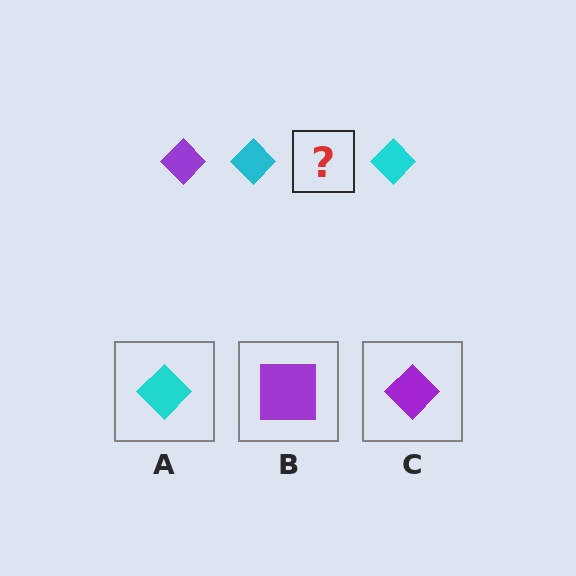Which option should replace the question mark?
Option C.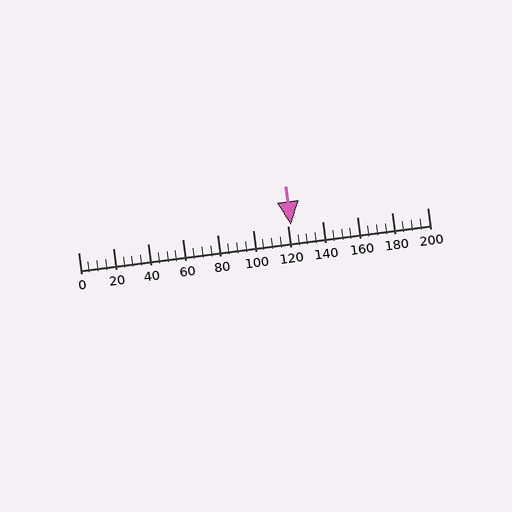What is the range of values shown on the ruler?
The ruler shows values from 0 to 200.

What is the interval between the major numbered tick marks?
The major tick marks are spaced 20 units apart.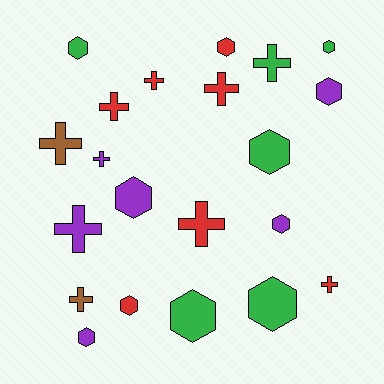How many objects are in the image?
There are 21 objects.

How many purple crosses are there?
There are 2 purple crosses.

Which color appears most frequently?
Red, with 7 objects.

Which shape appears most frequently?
Hexagon, with 11 objects.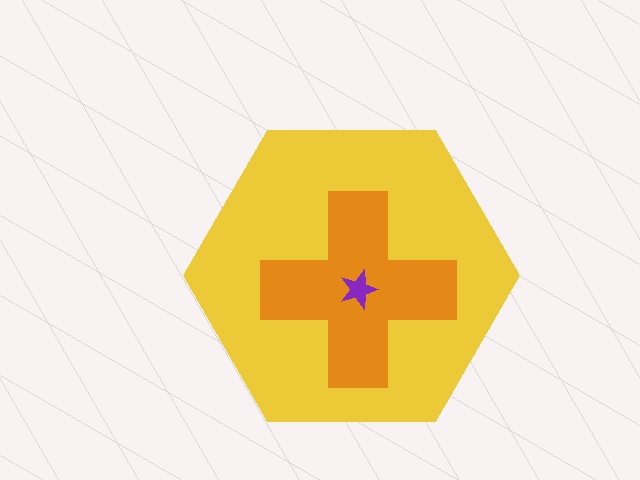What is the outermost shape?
The yellow hexagon.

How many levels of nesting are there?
3.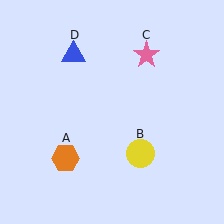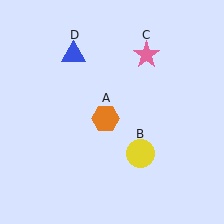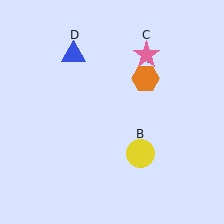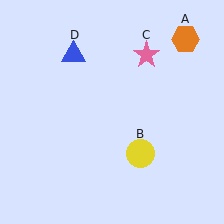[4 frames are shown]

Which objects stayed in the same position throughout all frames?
Yellow circle (object B) and pink star (object C) and blue triangle (object D) remained stationary.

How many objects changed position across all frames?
1 object changed position: orange hexagon (object A).